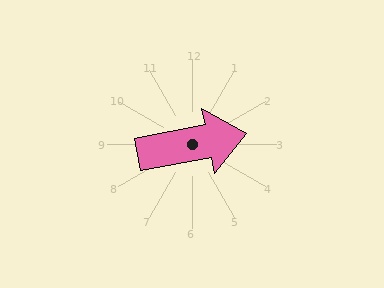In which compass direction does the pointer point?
East.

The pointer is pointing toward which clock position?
Roughly 3 o'clock.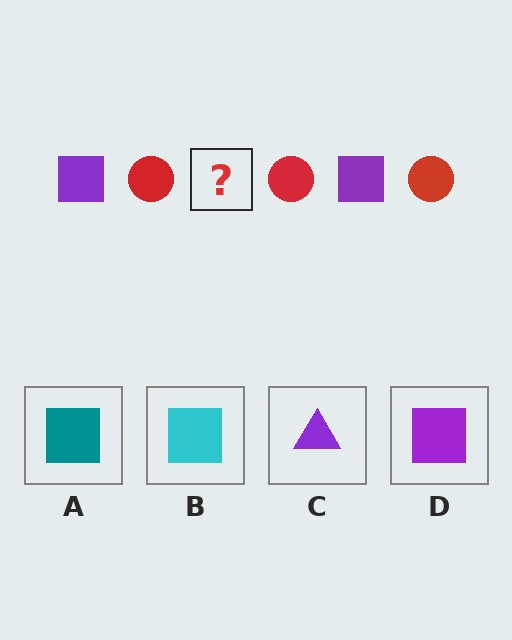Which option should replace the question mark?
Option D.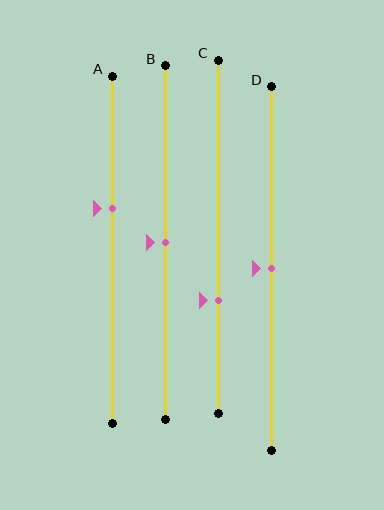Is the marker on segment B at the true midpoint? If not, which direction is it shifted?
Yes, the marker on segment B is at the true midpoint.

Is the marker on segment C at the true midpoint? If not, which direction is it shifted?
No, the marker on segment C is shifted downward by about 18% of the segment length.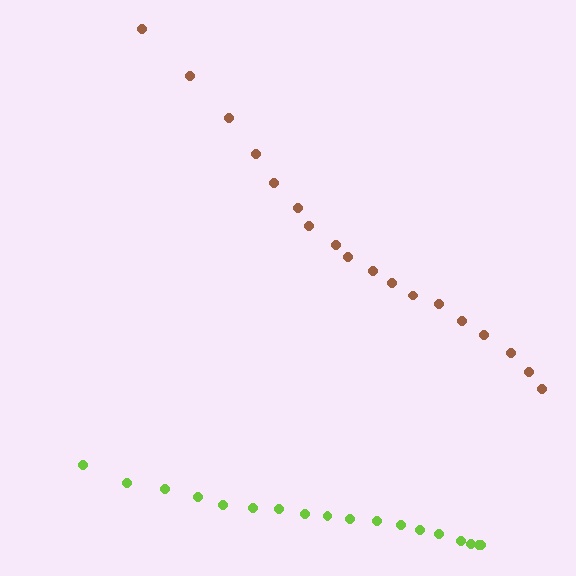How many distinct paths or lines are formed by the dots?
There are 2 distinct paths.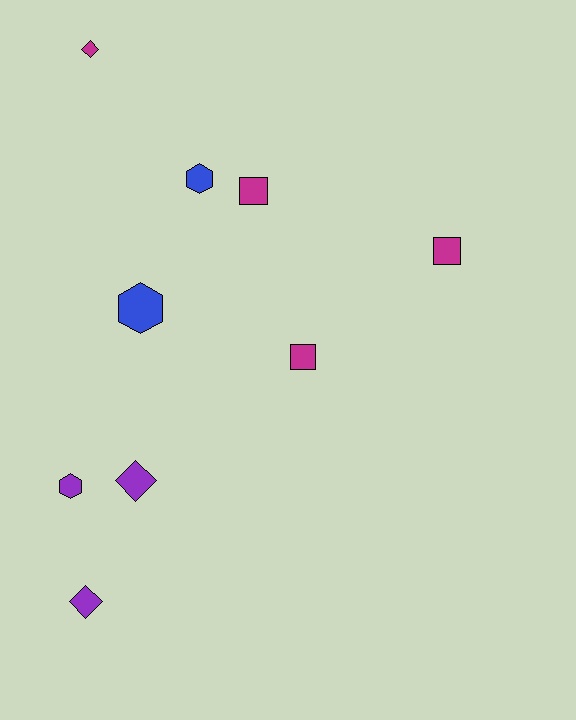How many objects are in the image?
There are 9 objects.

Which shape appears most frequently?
Square, with 3 objects.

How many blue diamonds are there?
There are no blue diamonds.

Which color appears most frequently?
Magenta, with 4 objects.